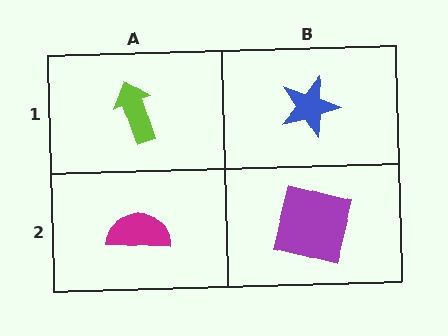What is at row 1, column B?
A blue star.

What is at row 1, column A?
A lime arrow.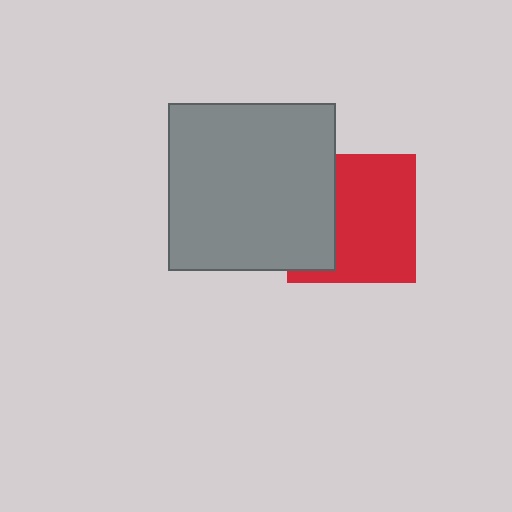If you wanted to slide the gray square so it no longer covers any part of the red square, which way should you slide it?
Slide it left — that is the most direct way to separate the two shapes.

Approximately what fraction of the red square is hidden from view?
Roughly 34% of the red square is hidden behind the gray square.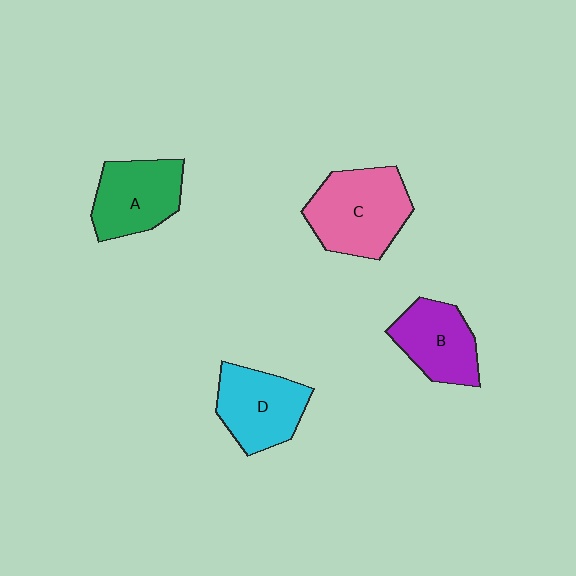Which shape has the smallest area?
Shape B (purple).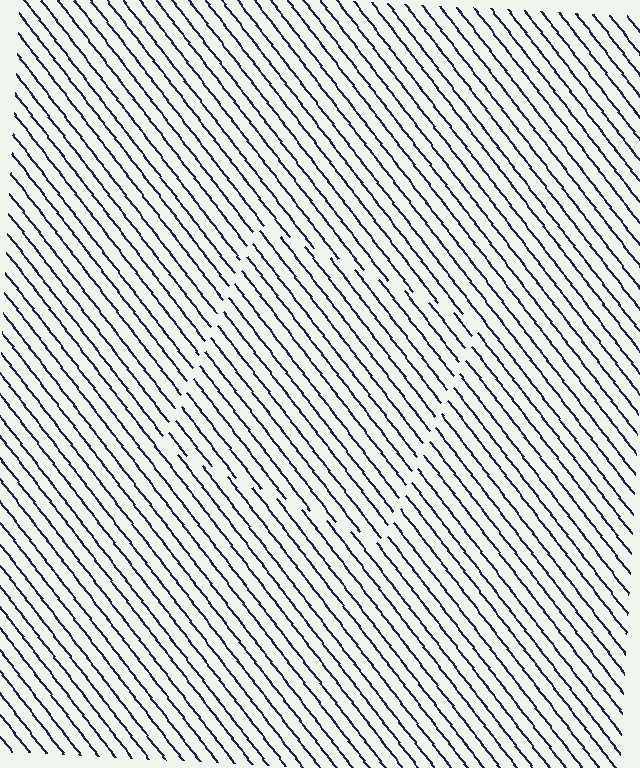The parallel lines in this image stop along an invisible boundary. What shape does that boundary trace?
An illusory square. The interior of the shape contains the same grating, shifted by half a period — the contour is defined by the phase discontinuity where line-ends from the inner and outer gratings abut.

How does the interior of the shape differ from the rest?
The interior of the shape contains the same grating, shifted by half a period — the contour is defined by the phase discontinuity where line-ends from the inner and outer gratings abut.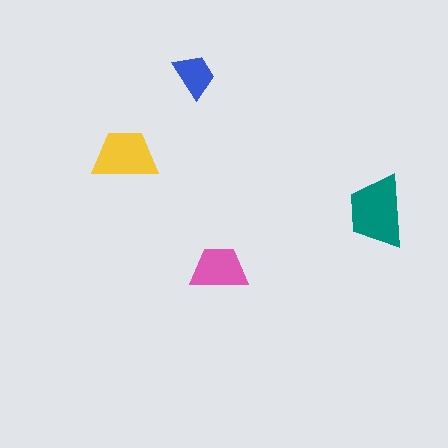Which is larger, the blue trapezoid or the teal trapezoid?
The teal one.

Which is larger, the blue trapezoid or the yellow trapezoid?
The yellow one.